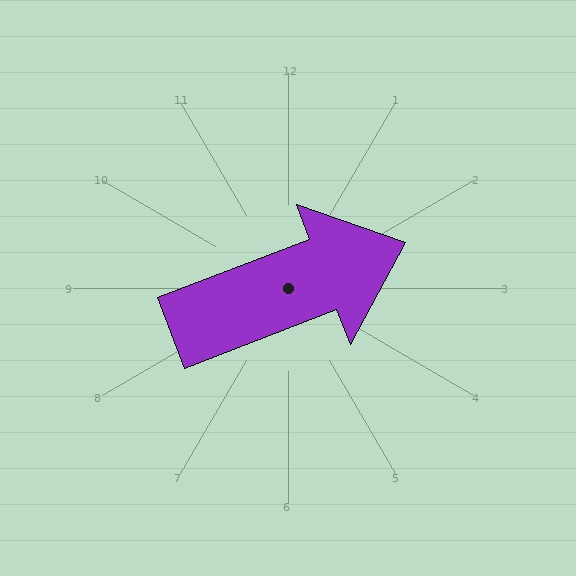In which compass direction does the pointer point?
East.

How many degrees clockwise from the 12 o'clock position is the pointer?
Approximately 69 degrees.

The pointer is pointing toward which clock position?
Roughly 2 o'clock.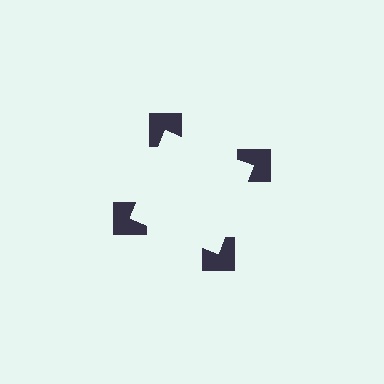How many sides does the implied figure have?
4 sides.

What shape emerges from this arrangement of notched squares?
An illusory square — its edges are inferred from the aligned wedge cuts in the notched squares, not physically drawn.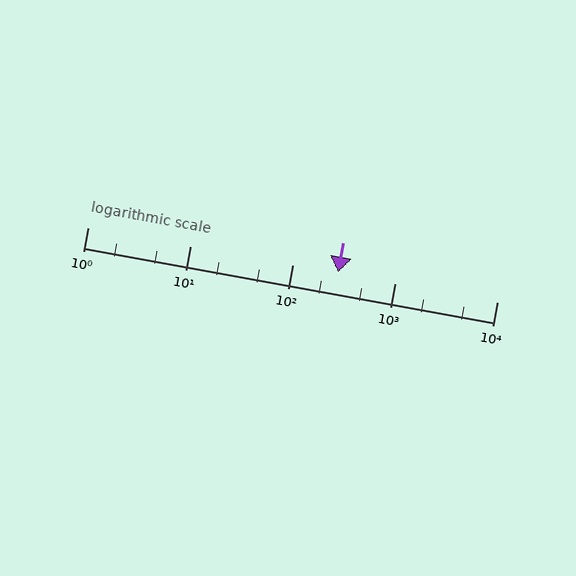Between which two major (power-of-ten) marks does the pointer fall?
The pointer is between 100 and 1000.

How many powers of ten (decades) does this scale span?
The scale spans 4 decades, from 1 to 10000.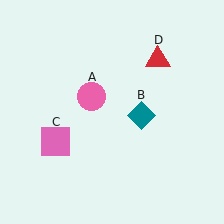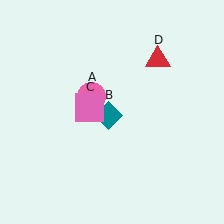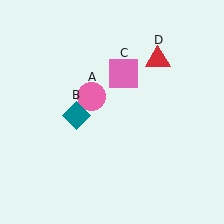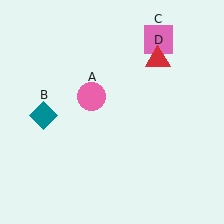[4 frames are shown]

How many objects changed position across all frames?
2 objects changed position: teal diamond (object B), pink square (object C).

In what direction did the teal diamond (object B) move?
The teal diamond (object B) moved left.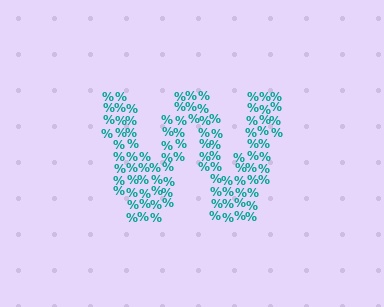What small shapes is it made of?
It is made of small percent signs.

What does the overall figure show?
The overall figure shows the letter W.